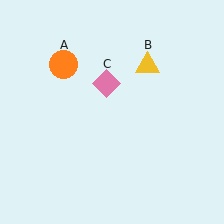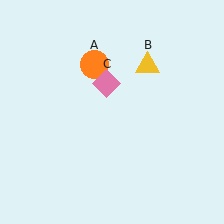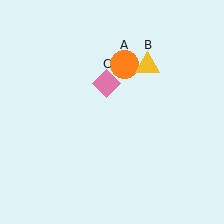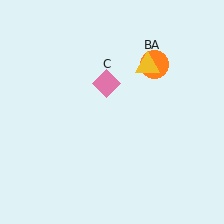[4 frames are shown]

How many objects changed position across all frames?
1 object changed position: orange circle (object A).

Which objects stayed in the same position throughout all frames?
Yellow triangle (object B) and pink diamond (object C) remained stationary.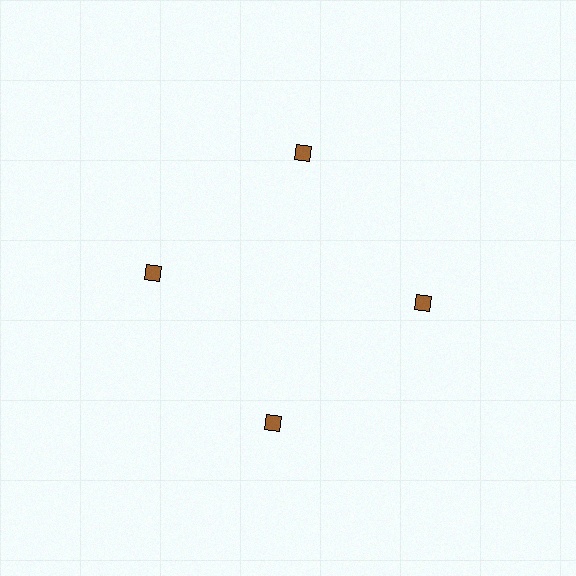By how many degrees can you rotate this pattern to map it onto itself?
The pattern maps onto itself every 90 degrees of rotation.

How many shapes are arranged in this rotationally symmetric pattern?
There are 4 shapes, arranged in 4 groups of 1.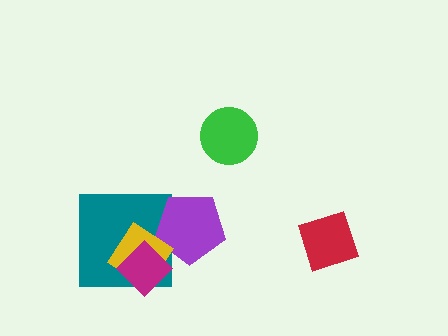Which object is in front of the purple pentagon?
The yellow diamond is in front of the purple pentagon.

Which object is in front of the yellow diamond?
The magenta diamond is in front of the yellow diamond.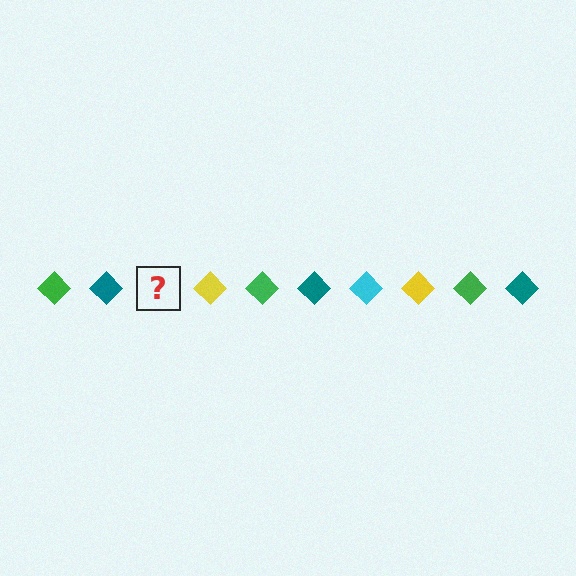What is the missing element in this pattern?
The missing element is a cyan diamond.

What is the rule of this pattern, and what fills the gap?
The rule is that the pattern cycles through green, teal, cyan, yellow diamonds. The gap should be filled with a cyan diamond.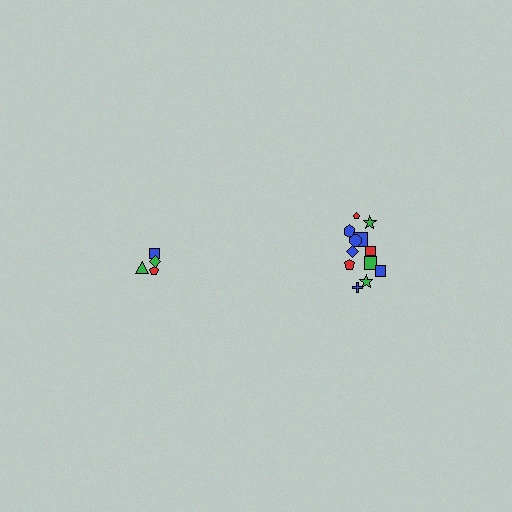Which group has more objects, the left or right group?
The right group.